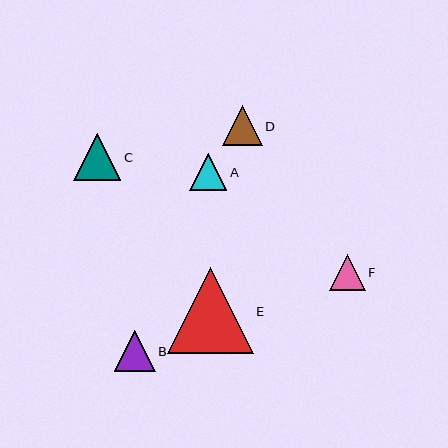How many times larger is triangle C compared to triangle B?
Triangle C is approximately 1.1 times the size of triangle B.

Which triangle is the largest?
Triangle E is the largest with a size of approximately 86 pixels.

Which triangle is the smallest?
Triangle F is the smallest with a size of approximately 35 pixels.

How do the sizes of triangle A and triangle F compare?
Triangle A and triangle F are approximately the same size.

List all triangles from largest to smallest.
From largest to smallest: E, C, B, D, A, F.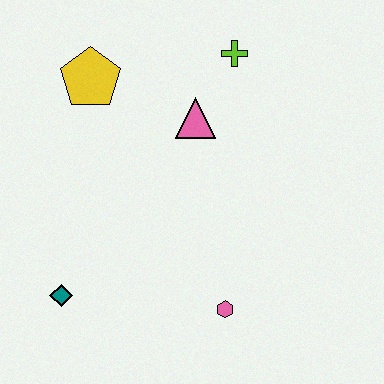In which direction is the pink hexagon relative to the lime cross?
The pink hexagon is below the lime cross.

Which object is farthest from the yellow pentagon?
The pink hexagon is farthest from the yellow pentagon.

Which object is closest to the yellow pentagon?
The pink triangle is closest to the yellow pentagon.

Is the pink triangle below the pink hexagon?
No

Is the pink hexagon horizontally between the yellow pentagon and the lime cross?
Yes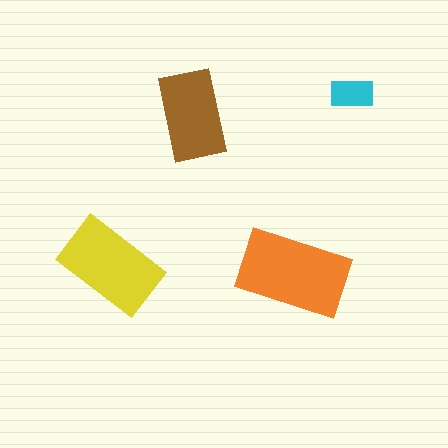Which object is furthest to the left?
The yellow rectangle is leftmost.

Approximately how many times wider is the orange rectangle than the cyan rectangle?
About 2.5 times wider.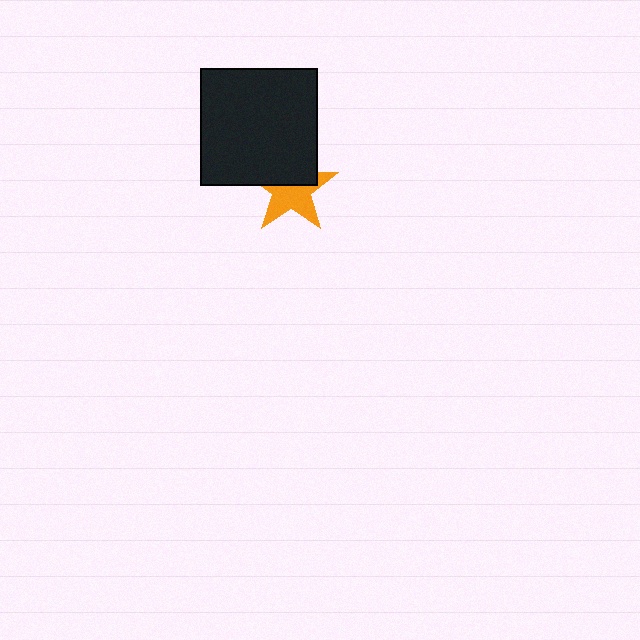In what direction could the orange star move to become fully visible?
The orange star could move down. That would shift it out from behind the black square entirely.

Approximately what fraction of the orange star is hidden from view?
Roughly 43% of the orange star is hidden behind the black square.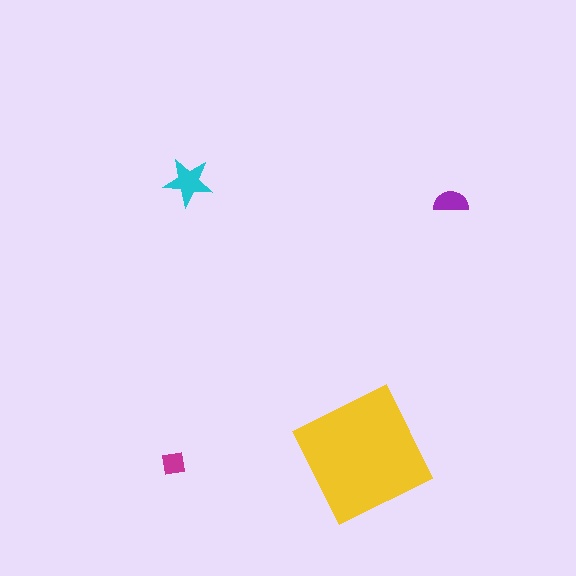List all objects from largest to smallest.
The yellow square, the cyan star, the purple semicircle, the magenta square.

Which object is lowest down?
The magenta square is bottommost.